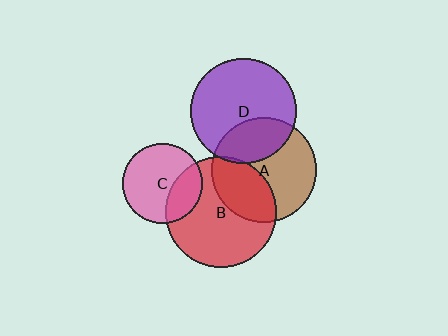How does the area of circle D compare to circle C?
Approximately 1.7 times.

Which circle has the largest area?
Circle B (red).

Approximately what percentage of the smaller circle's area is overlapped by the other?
Approximately 30%.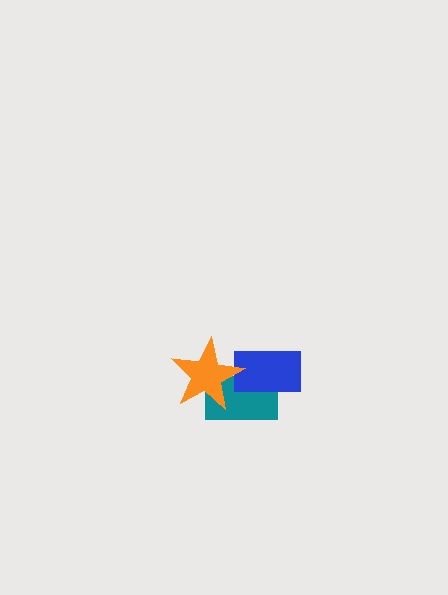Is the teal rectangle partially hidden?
Yes, it is partially covered by another shape.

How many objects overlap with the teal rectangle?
2 objects overlap with the teal rectangle.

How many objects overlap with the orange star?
2 objects overlap with the orange star.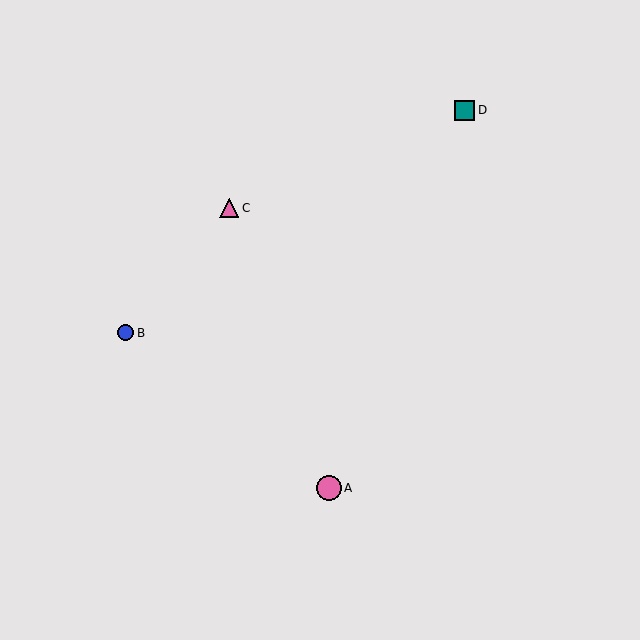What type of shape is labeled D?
Shape D is a teal square.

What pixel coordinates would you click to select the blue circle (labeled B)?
Click at (126, 333) to select the blue circle B.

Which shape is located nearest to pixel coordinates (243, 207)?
The pink triangle (labeled C) at (229, 208) is nearest to that location.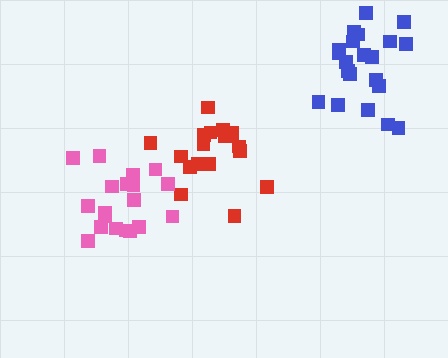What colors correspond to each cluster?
The clusters are colored: red, pink, blue.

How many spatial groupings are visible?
There are 3 spatial groupings.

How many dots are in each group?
Group 1: 17 dots, Group 2: 19 dots, Group 3: 21 dots (57 total).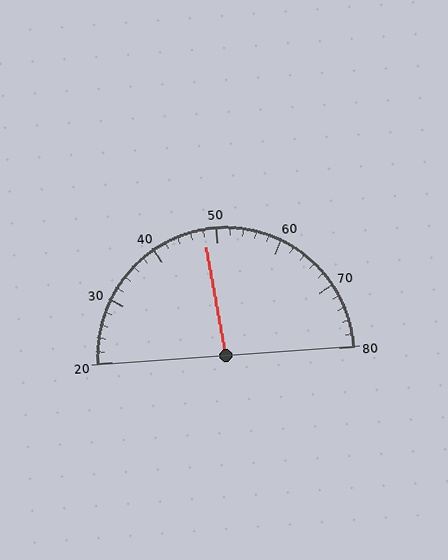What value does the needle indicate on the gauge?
The needle indicates approximately 48.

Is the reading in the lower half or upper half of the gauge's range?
The reading is in the lower half of the range (20 to 80).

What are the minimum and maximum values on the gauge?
The gauge ranges from 20 to 80.